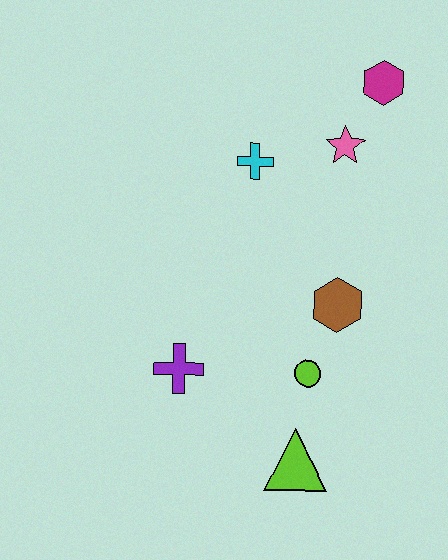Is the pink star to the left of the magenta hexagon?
Yes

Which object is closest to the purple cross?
The lime circle is closest to the purple cross.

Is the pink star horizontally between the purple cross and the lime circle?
No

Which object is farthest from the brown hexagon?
The magenta hexagon is farthest from the brown hexagon.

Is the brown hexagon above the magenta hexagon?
No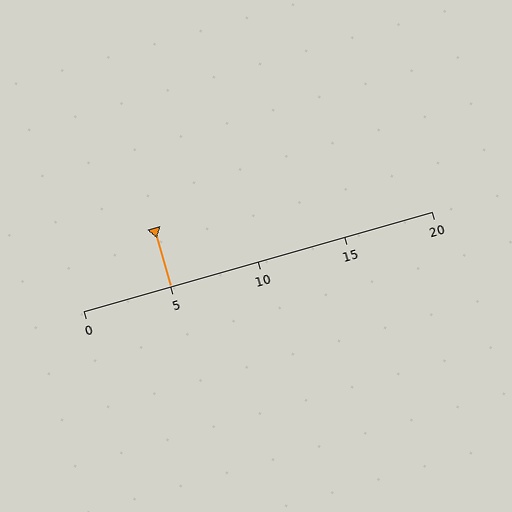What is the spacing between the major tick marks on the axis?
The major ticks are spaced 5 apart.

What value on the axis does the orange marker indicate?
The marker indicates approximately 5.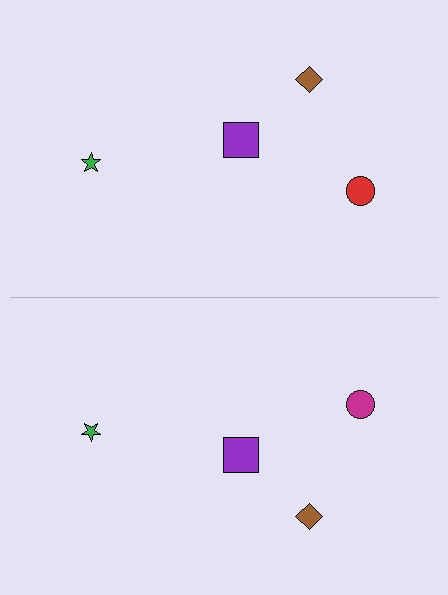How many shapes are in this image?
There are 8 shapes in this image.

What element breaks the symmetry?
The magenta circle on the bottom side breaks the symmetry — its mirror counterpart is red.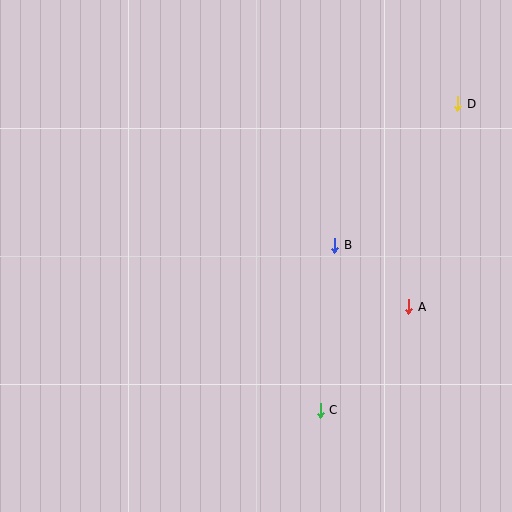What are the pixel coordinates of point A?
Point A is at (409, 307).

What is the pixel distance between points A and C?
The distance between A and C is 136 pixels.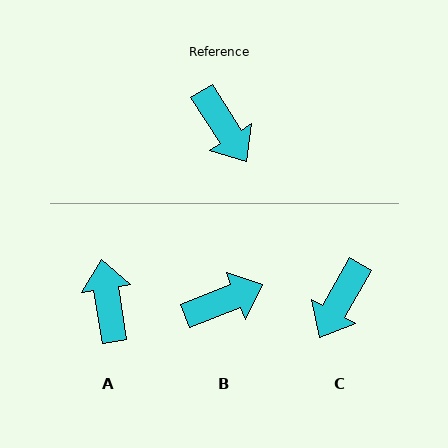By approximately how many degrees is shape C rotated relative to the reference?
Approximately 61 degrees clockwise.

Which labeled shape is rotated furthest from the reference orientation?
A, about 157 degrees away.